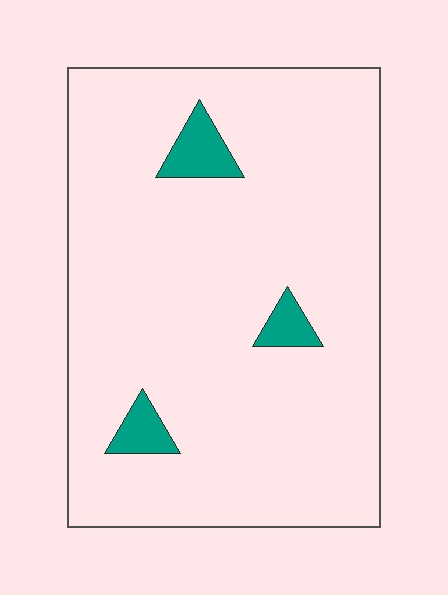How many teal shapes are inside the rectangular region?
3.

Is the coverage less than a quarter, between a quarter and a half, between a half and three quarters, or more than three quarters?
Less than a quarter.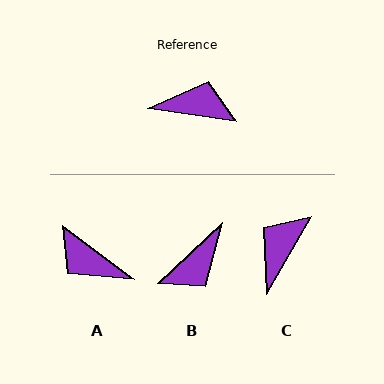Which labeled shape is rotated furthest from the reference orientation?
A, about 152 degrees away.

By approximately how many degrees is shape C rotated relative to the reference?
Approximately 68 degrees counter-clockwise.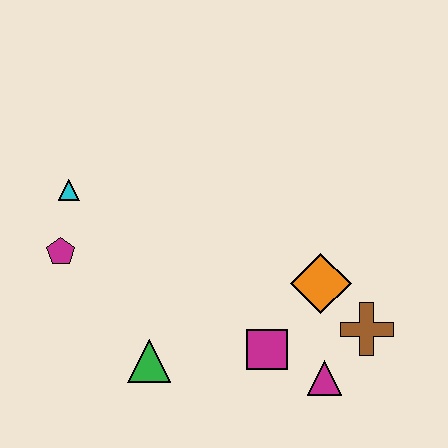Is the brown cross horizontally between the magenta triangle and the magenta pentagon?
No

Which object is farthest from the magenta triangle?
The cyan triangle is farthest from the magenta triangle.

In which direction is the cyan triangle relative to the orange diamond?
The cyan triangle is to the left of the orange diamond.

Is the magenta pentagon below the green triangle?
No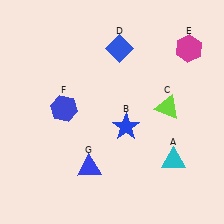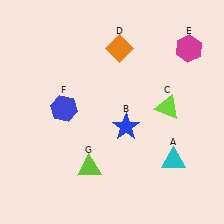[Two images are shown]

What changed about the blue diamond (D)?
In Image 1, D is blue. In Image 2, it changed to orange.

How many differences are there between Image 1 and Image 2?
There are 2 differences between the two images.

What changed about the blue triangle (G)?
In Image 1, G is blue. In Image 2, it changed to lime.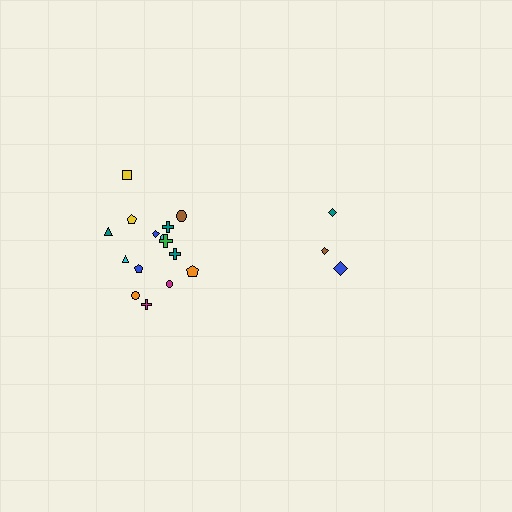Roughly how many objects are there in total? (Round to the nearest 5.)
Roughly 20 objects in total.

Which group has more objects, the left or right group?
The left group.